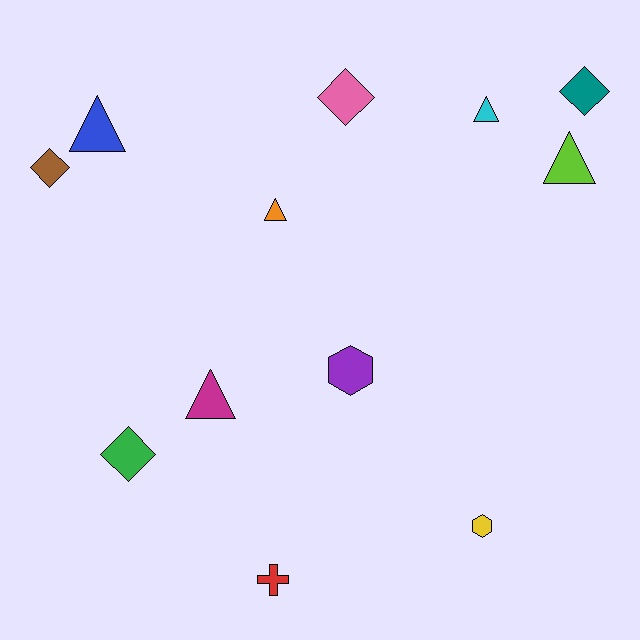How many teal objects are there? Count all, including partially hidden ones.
There is 1 teal object.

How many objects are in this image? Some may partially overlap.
There are 12 objects.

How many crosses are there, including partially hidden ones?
There is 1 cross.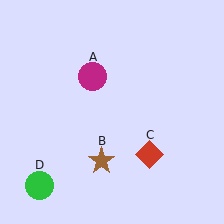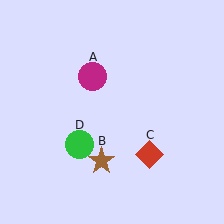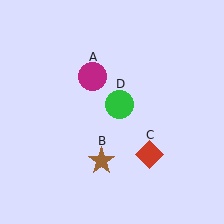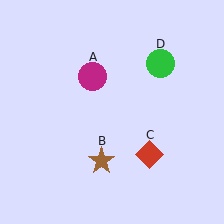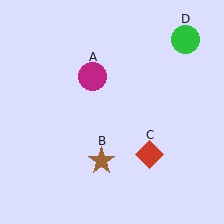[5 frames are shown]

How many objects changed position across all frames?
1 object changed position: green circle (object D).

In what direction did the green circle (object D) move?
The green circle (object D) moved up and to the right.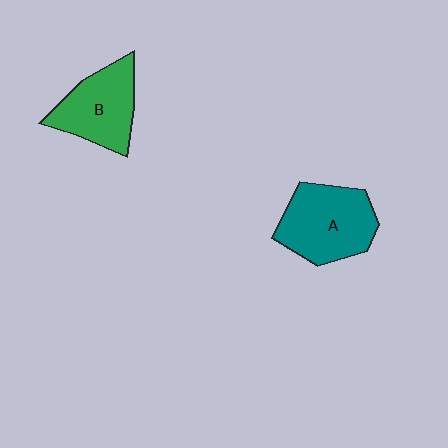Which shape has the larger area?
Shape A (teal).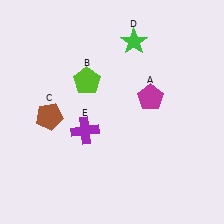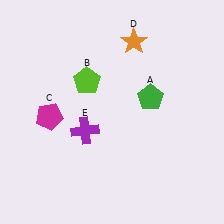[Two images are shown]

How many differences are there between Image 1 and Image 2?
There are 3 differences between the two images.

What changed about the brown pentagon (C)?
In Image 1, C is brown. In Image 2, it changed to magenta.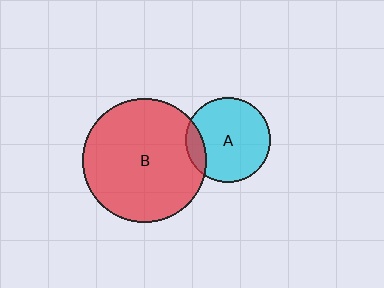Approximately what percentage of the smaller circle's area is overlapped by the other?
Approximately 15%.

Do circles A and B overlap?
Yes.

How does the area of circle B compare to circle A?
Approximately 2.1 times.